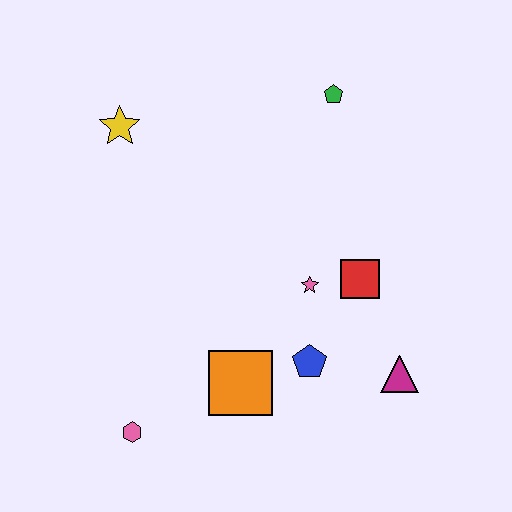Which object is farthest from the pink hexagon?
The green pentagon is farthest from the pink hexagon.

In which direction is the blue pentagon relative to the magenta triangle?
The blue pentagon is to the left of the magenta triangle.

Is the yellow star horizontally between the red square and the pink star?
No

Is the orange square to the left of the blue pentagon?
Yes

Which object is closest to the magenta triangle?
The blue pentagon is closest to the magenta triangle.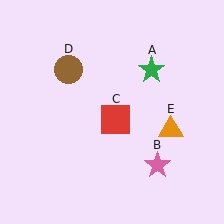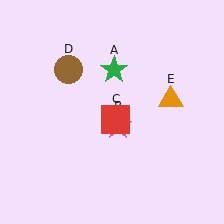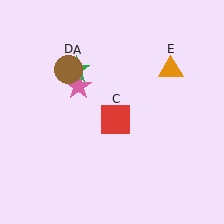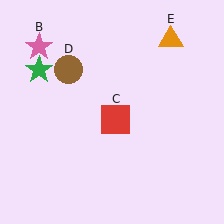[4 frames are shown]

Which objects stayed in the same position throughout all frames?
Red square (object C) and brown circle (object D) remained stationary.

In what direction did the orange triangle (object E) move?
The orange triangle (object E) moved up.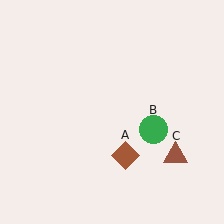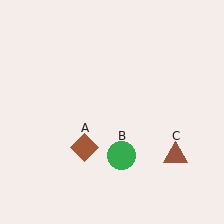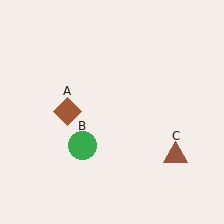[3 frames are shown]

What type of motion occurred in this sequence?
The brown diamond (object A), green circle (object B) rotated clockwise around the center of the scene.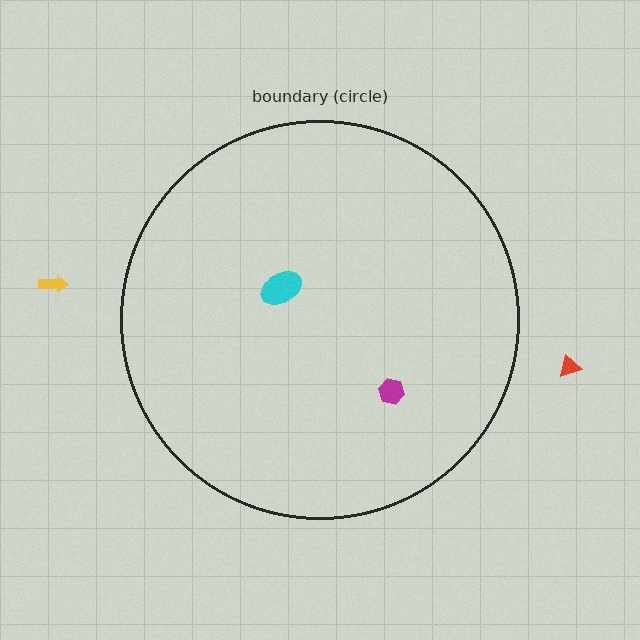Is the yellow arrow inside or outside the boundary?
Outside.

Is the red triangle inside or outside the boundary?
Outside.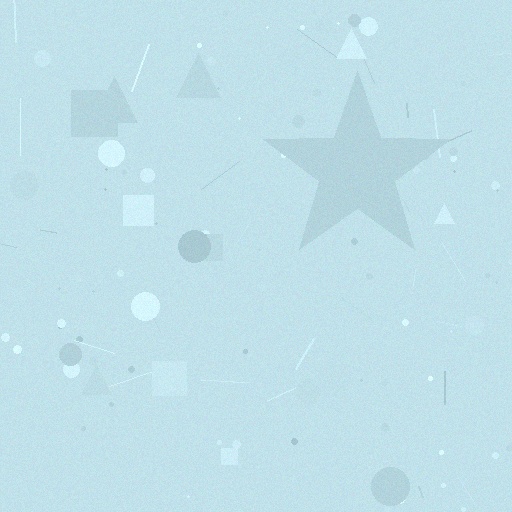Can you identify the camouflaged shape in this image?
The camouflaged shape is a star.